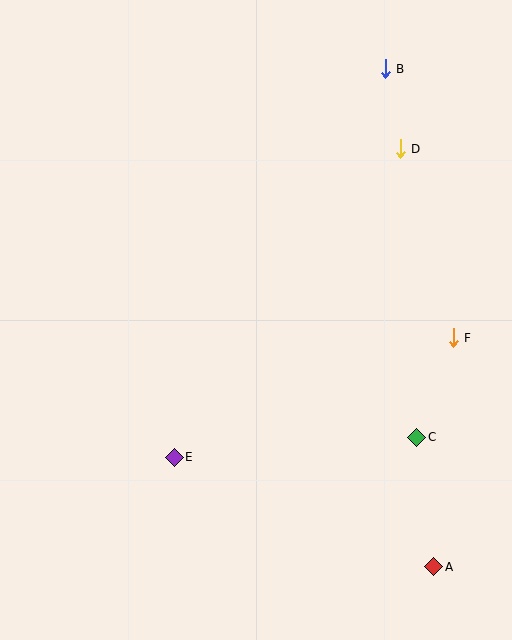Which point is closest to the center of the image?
Point E at (174, 457) is closest to the center.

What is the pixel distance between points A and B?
The distance between A and B is 500 pixels.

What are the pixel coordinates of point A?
Point A is at (434, 567).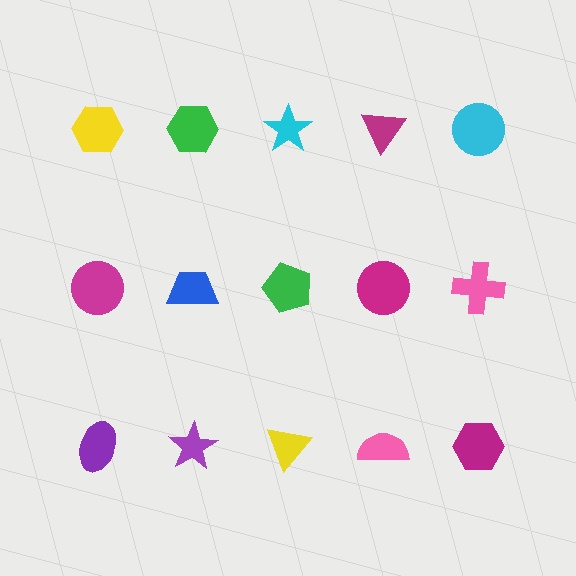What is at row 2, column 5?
A pink cross.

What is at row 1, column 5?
A cyan circle.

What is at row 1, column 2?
A green hexagon.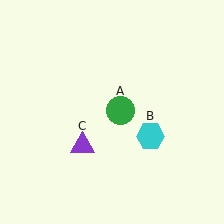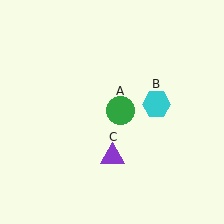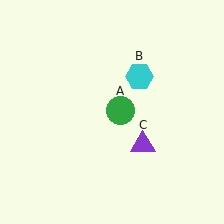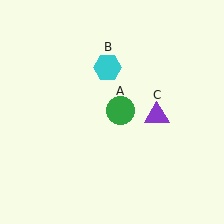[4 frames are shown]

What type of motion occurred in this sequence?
The cyan hexagon (object B), purple triangle (object C) rotated counterclockwise around the center of the scene.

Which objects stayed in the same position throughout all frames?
Green circle (object A) remained stationary.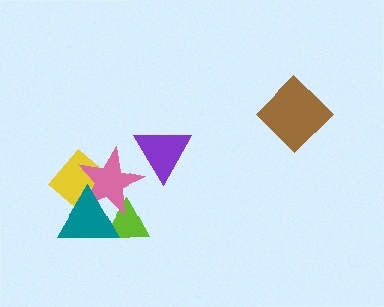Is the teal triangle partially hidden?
No, no other shape covers it.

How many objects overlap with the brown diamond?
0 objects overlap with the brown diamond.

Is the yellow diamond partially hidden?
Yes, it is partially covered by another shape.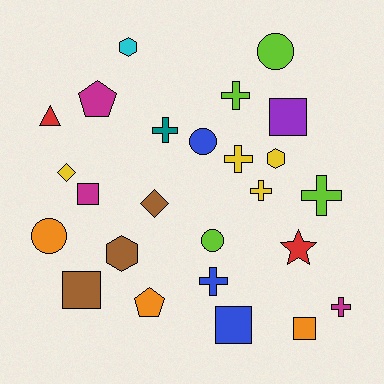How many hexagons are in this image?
There are 3 hexagons.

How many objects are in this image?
There are 25 objects.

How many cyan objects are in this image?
There is 1 cyan object.